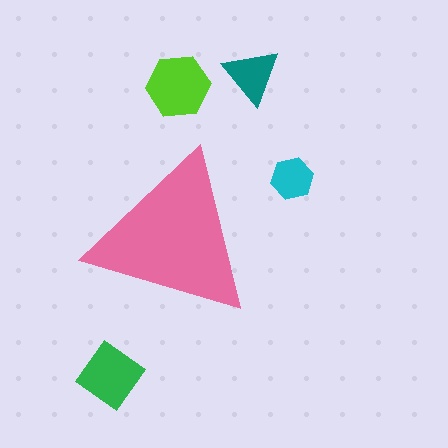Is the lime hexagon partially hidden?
No, the lime hexagon is fully visible.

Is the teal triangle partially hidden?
No, the teal triangle is fully visible.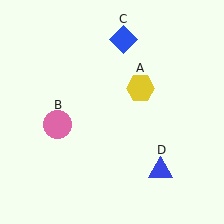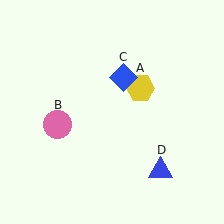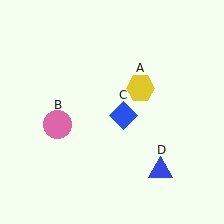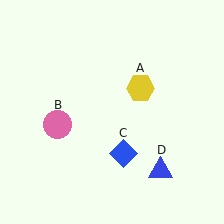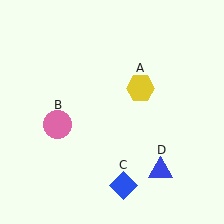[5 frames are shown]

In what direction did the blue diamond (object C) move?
The blue diamond (object C) moved down.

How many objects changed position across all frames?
1 object changed position: blue diamond (object C).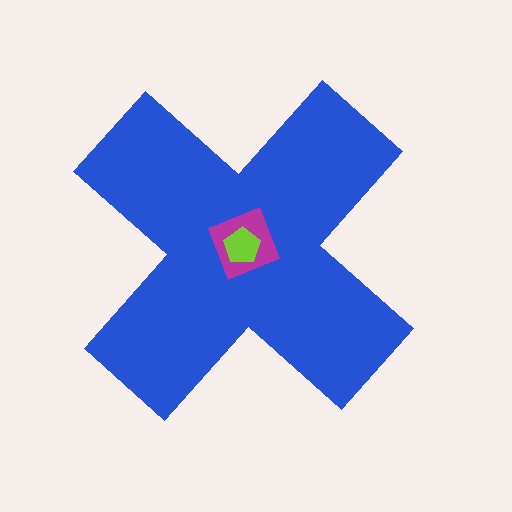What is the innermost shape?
The lime pentagon.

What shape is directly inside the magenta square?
The lime pentagon.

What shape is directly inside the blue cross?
The magenta square.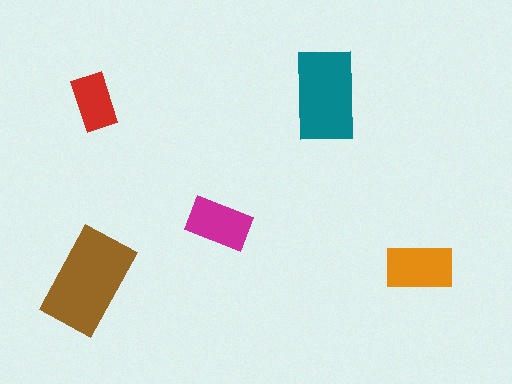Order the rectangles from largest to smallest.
the brown one, the teal one, the orange one, the magenta one, the red one.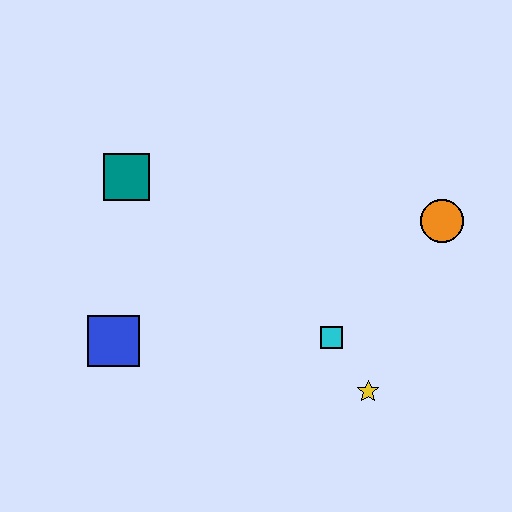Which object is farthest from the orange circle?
The blue square is farthest from the orange circle.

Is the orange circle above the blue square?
Yes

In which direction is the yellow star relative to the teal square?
The yellow star is to the right of the teal square.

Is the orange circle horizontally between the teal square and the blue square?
No